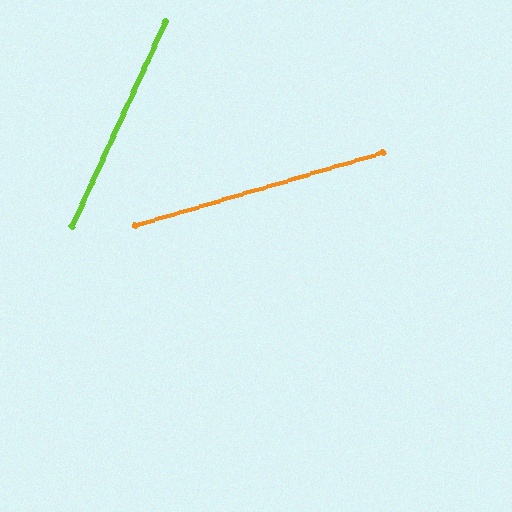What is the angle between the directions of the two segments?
Approximately 49 degrees.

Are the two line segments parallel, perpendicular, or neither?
Neither parallel nor perpendicular — they differ by about 49°.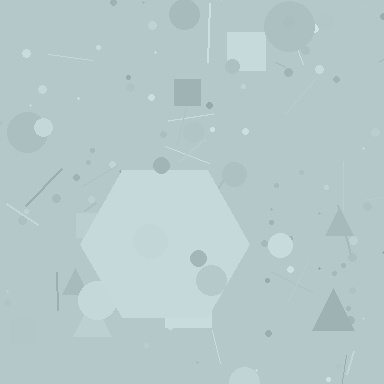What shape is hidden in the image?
A hexagon is hidden in the image.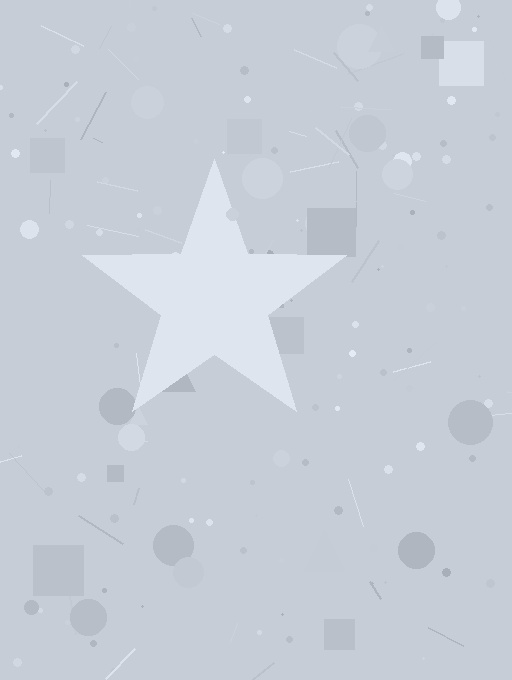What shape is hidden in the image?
A star is hidden in the image.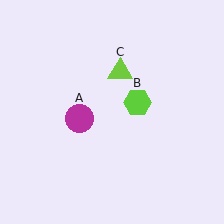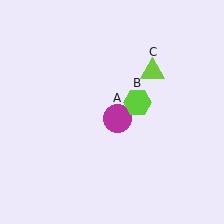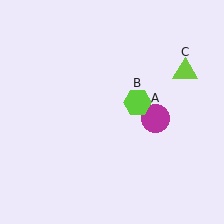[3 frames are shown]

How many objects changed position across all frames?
2 objects changed position: magenta circle (object A), lime triangle (object C).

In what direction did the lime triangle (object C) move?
The lime triangle (object C) moved right.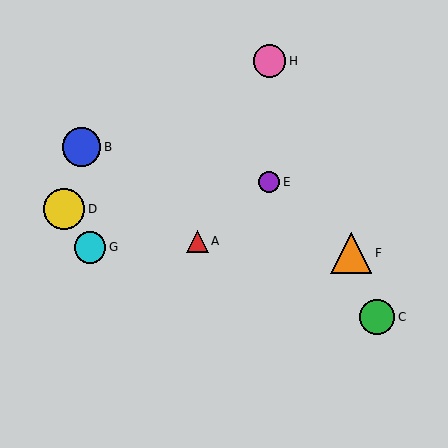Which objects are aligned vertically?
Objects E, H are aligned vertically.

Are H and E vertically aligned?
Yes, both are at x≈269.